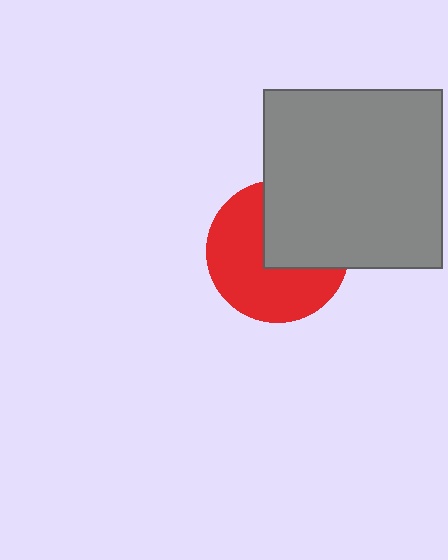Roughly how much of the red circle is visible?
About half of it is visible (roughly 59%).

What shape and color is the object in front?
The object in front is a gray square.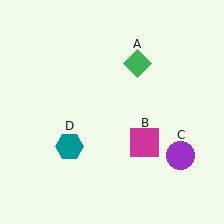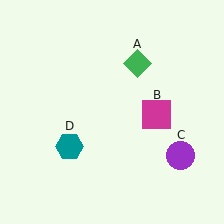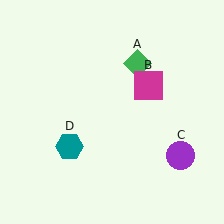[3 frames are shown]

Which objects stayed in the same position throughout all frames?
Green diamond (object A) and purple circle (object C) and teal hexagon (object D) remained stationary.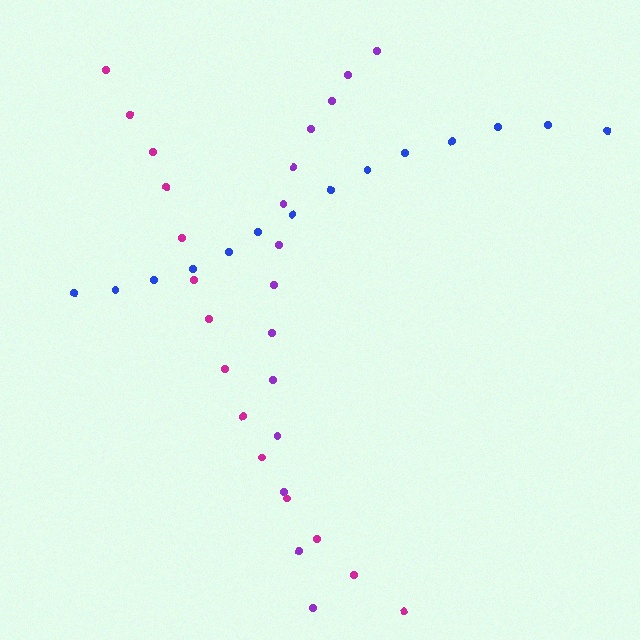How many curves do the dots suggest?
There are 3 distinct paths.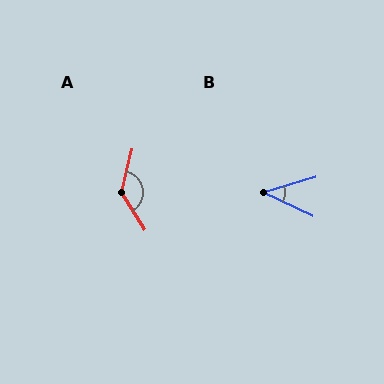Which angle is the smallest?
B, at approximately 41 degrees.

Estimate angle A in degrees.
Approximately 134 degrees.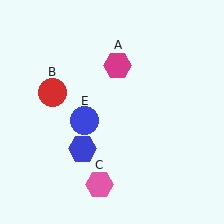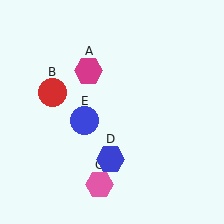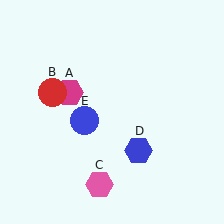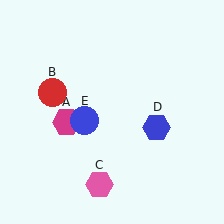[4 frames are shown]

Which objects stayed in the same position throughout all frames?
Red circle (object B) and pink hexagon (object C) and blue circle (object E) remained stationary.